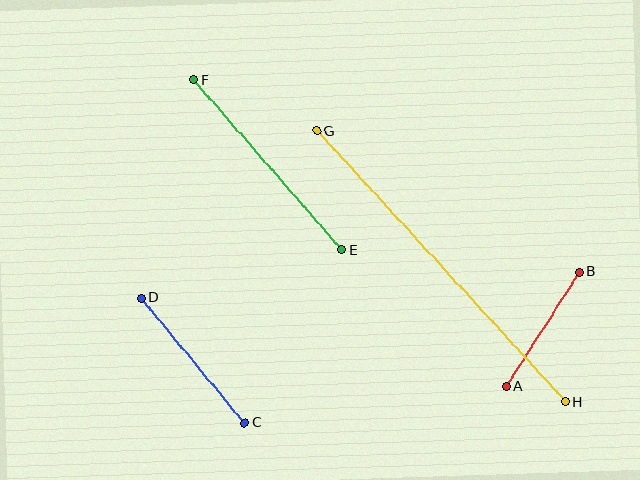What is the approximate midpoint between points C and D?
The midpoint is at approximately (193, 360) pixels.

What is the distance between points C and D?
The distance is approximately 162 pixels.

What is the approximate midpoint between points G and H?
The midpoint is at approximately (441, 266) pixels.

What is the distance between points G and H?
The distance is approximately 368 pixels.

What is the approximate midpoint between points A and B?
The midpoint is at approximately (543, 329) pixels.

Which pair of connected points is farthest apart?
Points G and H are farthest apart.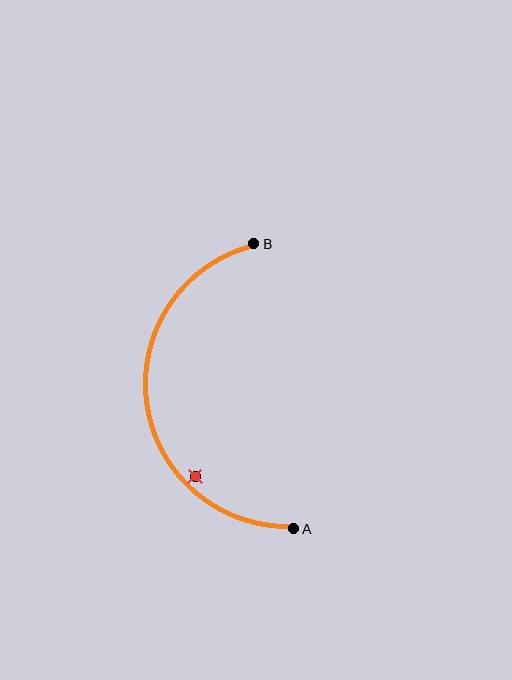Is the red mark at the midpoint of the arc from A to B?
No — the red mark does not lie on the arc at all. It sits slightly inside the curve.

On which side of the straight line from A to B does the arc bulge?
The arc bulges to the left of the straight line connecting A and B.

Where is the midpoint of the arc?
The arc midpoint is the point on the curve farthest from the straight line joining A and B. It sits to the left of that line.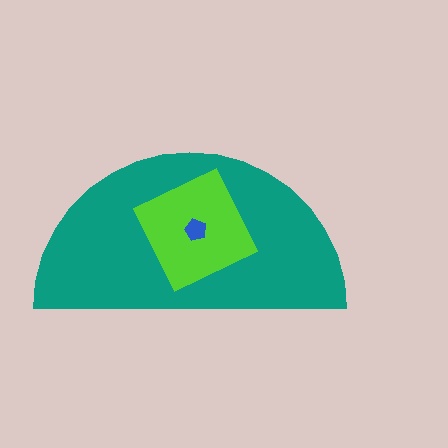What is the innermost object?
The blue pentagon.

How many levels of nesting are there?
3.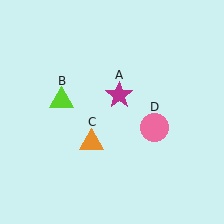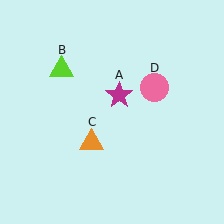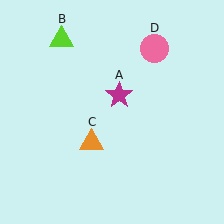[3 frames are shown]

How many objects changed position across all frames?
2 objects changed position: lime triangle (object B), pink circle (object D).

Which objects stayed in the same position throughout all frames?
Magenta star (object A) and orange triangle (object C) remained stationary.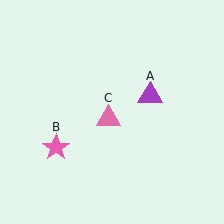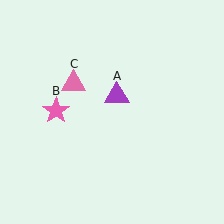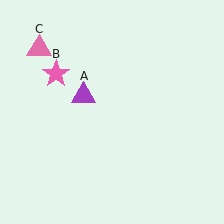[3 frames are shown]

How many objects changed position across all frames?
3 objects changed position: purple triangle (object A), pink star (object B), pink triangle (object C).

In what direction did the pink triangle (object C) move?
The pink triangle (object C) moved up and to the left.